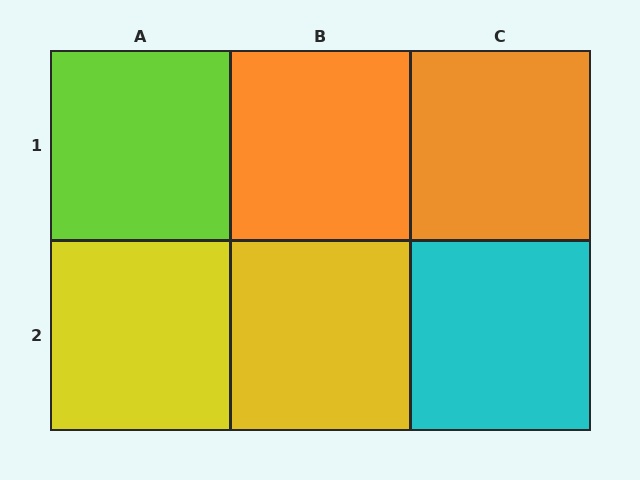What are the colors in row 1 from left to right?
Lime, orange, orange.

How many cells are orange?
2 cells are orange.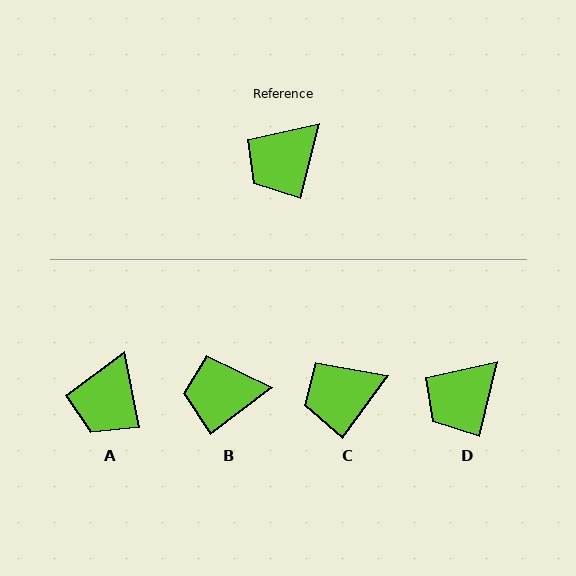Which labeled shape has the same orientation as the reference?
D.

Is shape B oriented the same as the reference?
No, it is off by about 39 degrees.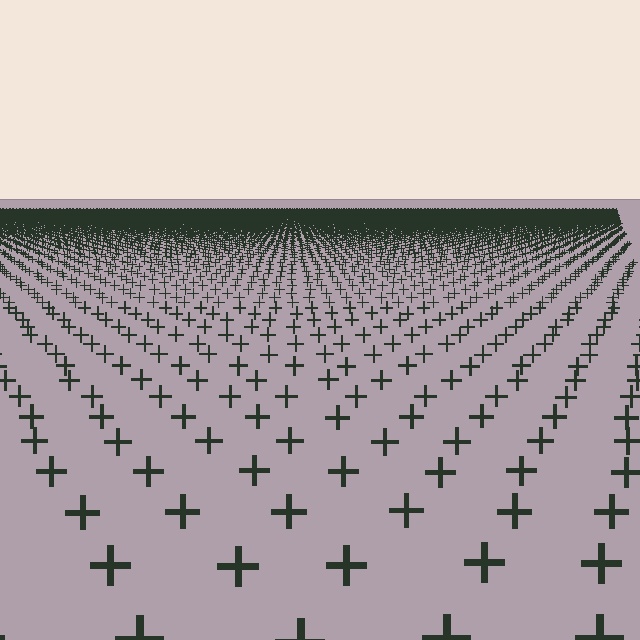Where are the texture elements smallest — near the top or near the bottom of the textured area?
Near the top.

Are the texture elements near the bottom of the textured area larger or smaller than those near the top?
Larger. Near the bottom, elements are closer to the viewer and appear at a bigger on-screen size.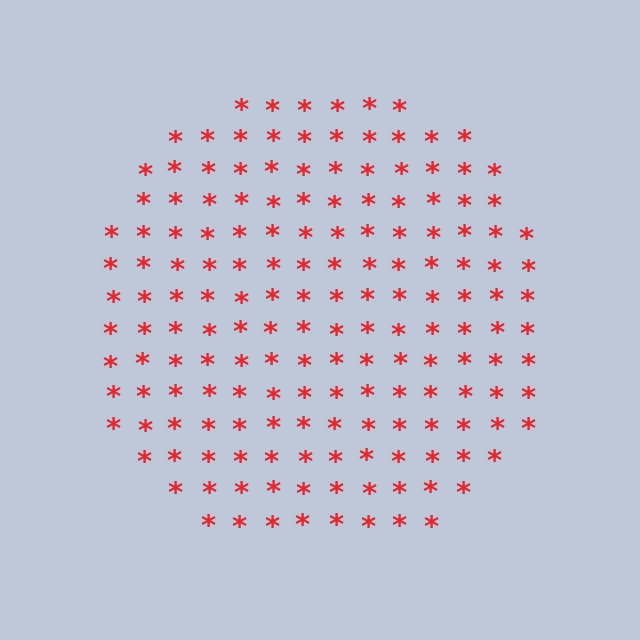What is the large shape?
The large shape is a circle.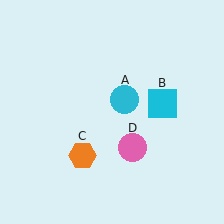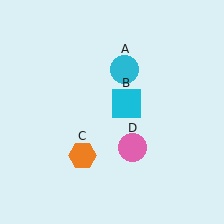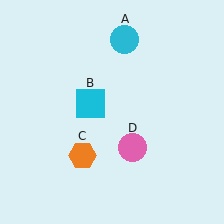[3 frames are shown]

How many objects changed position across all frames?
2 objects changed position: cyan circle (object A), cyan square (object B).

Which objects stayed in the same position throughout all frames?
Orange hexagon (object C) and pink circle (object D) remained stationary.